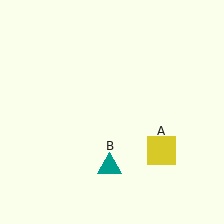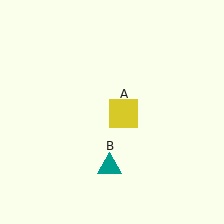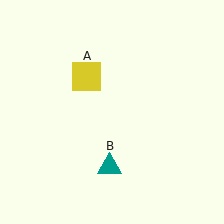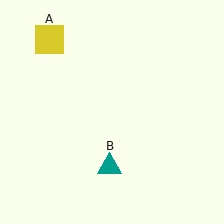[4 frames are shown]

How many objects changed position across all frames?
1 object changed position: yellow square (object A).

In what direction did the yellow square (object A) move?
The yellow square (object A) moved up and to the left.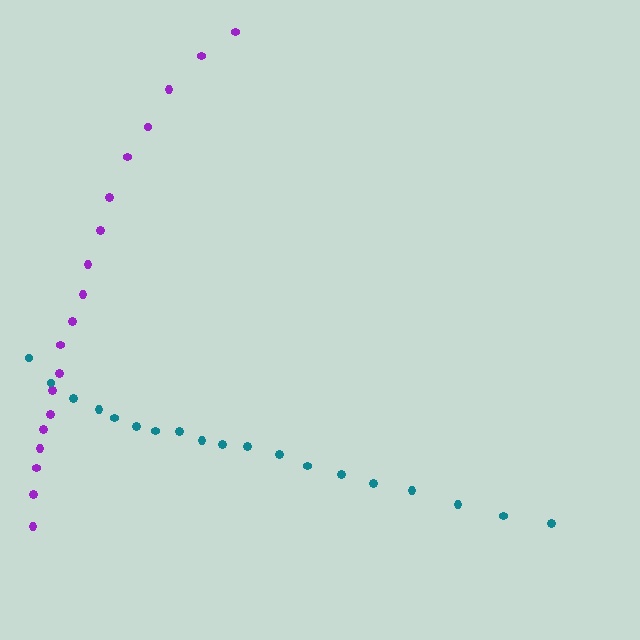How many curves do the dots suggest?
There are 2 distinct paths.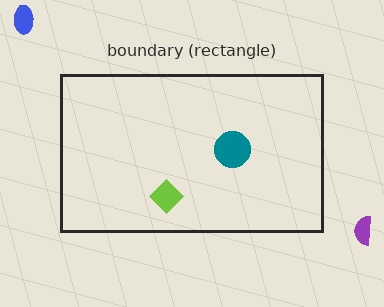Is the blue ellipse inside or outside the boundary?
Outside.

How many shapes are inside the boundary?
2 inside, 2 outside.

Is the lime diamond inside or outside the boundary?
Inside.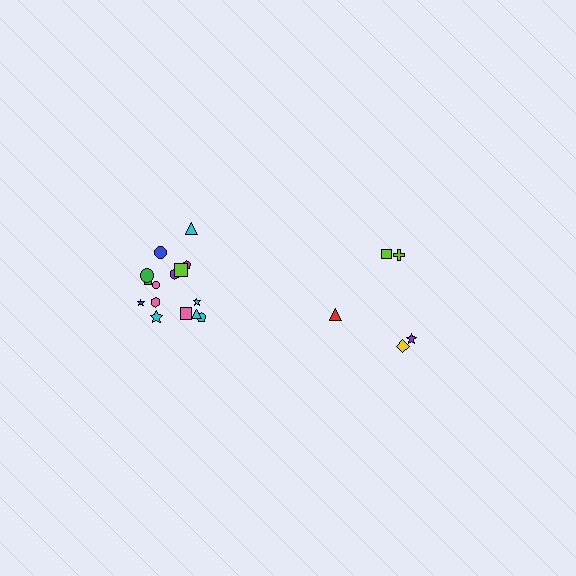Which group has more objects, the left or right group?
The left group.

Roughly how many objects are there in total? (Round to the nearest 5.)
Roughly 20 objects in total.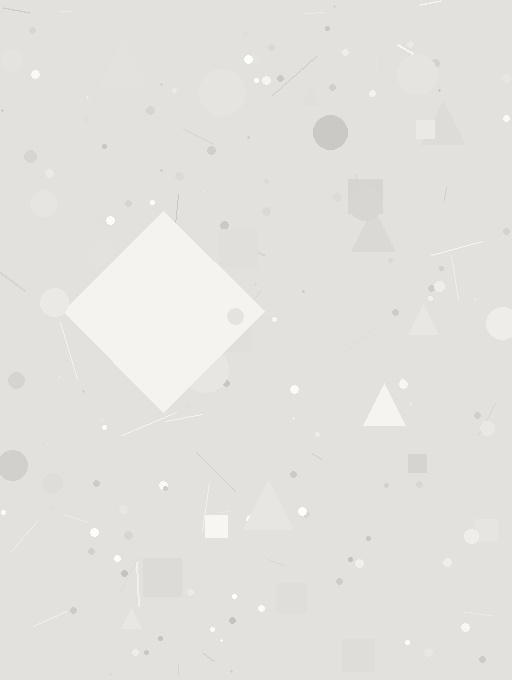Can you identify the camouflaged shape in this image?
The camouflaged shape is a diamond.